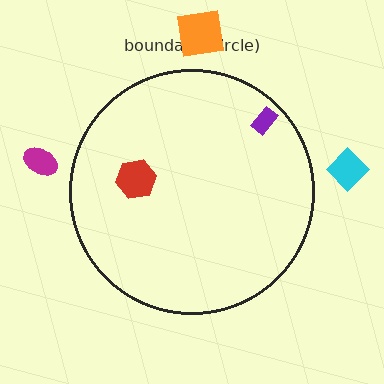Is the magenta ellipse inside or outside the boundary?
Outside.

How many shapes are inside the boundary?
2 inside, 3 outside.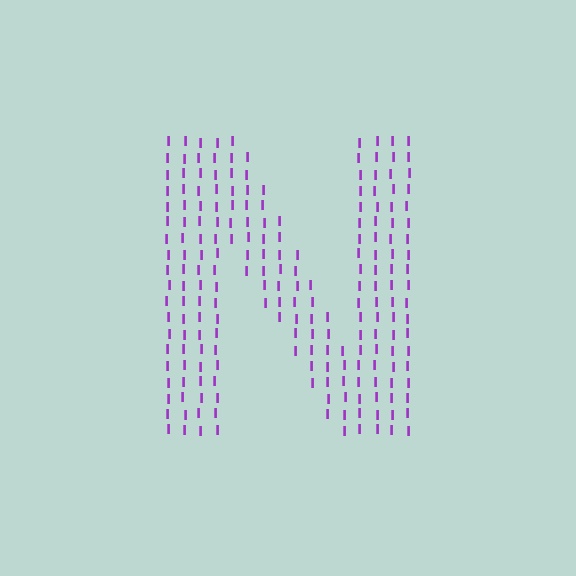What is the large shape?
The large shape is the letter N.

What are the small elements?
The small elements are letter I's.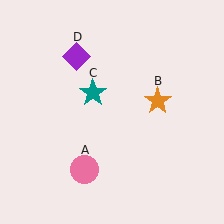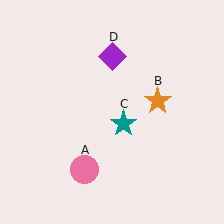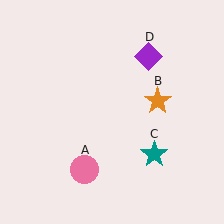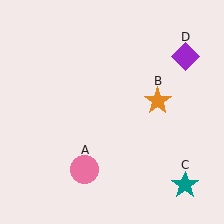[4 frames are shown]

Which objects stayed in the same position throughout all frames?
Pink circle (object A) and orange star (object B) remained stationary.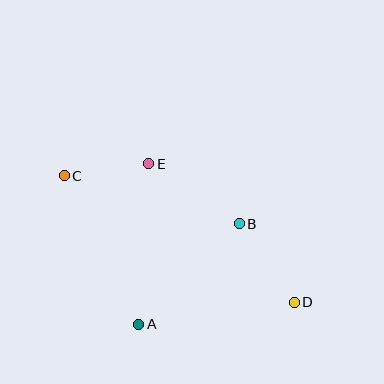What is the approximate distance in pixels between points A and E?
The distance between A and E is approximately 161 pixels.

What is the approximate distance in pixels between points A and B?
The distance between A and B is approximately 142 pixels.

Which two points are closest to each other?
Points C and E are closest to each other.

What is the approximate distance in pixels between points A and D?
The distance between A and D is approximately 157 pixels.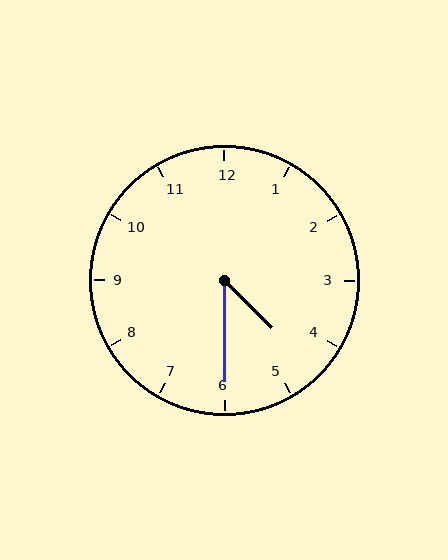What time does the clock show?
4:30.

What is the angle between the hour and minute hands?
Approximately 45 degrees.